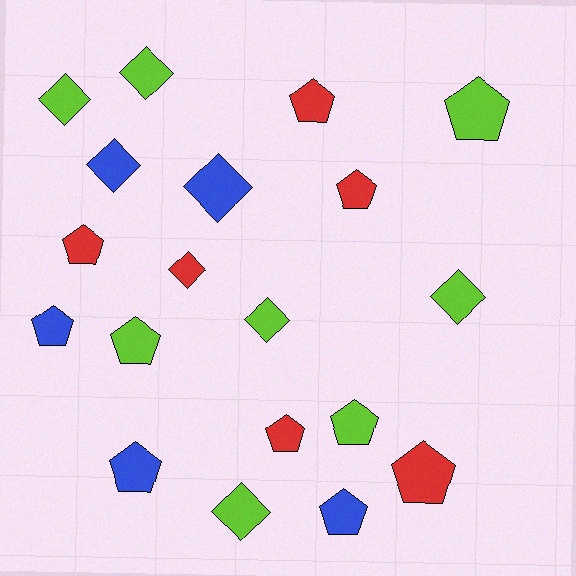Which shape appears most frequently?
Pentagon, with 11 objects.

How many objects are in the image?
There are 19 objects.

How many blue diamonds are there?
There are 2 blue diamonds.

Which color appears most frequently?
Lime, with 8 objects.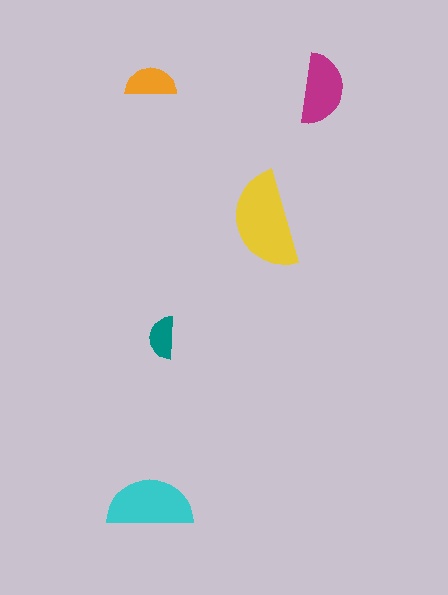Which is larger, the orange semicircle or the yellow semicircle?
The yellow one.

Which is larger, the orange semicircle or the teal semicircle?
The orange one.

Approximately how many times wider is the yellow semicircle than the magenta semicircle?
About 1.5 times wider.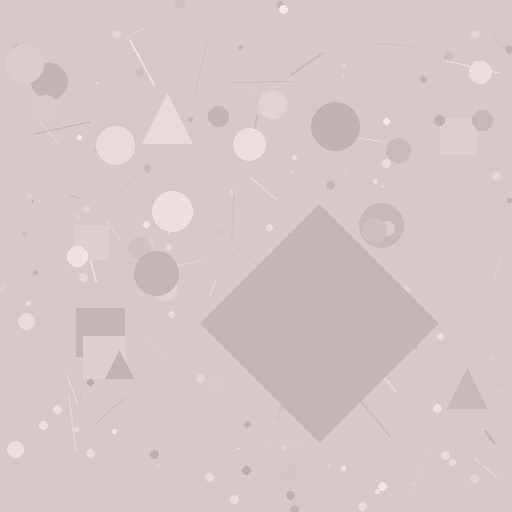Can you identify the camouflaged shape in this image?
The camouflaged shape is a diamond.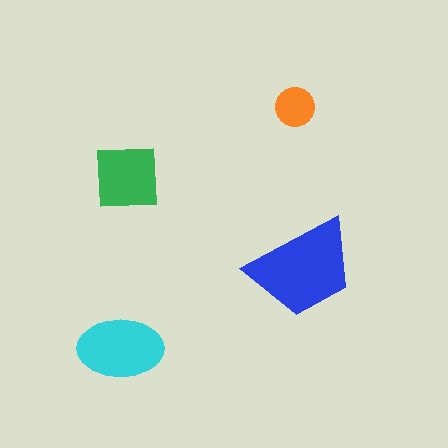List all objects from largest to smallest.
The blue trapezoid, the cyan ellipse, the green square, the orange circle.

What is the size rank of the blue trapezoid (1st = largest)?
1st.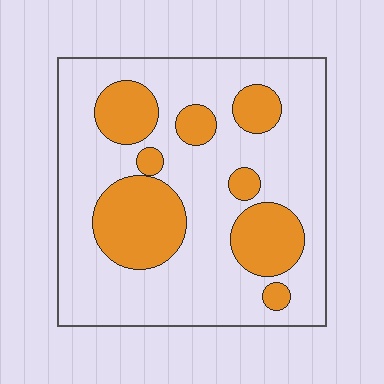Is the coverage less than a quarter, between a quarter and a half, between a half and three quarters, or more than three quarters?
Between a quarter and a half.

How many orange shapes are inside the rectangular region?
8.